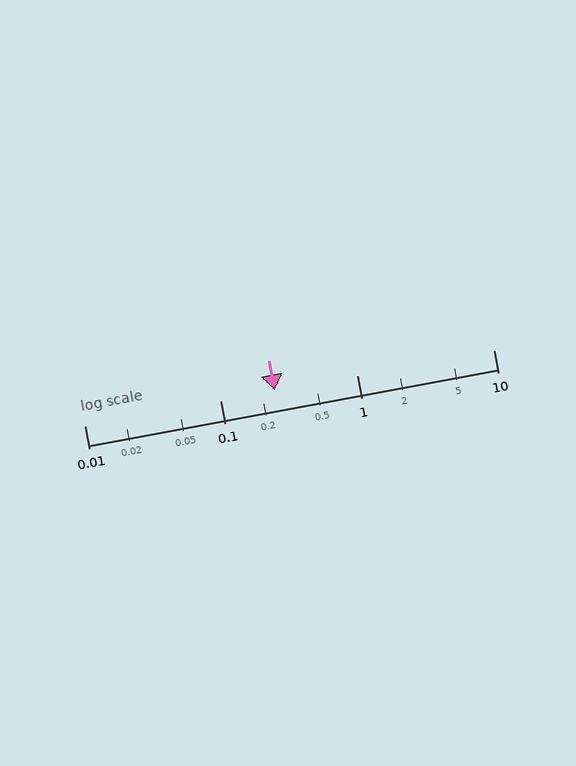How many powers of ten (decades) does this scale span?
The scale spans 3 decades, from 0.01 to 10.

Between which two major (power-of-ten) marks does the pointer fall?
The pointer is between 0.1 and 1.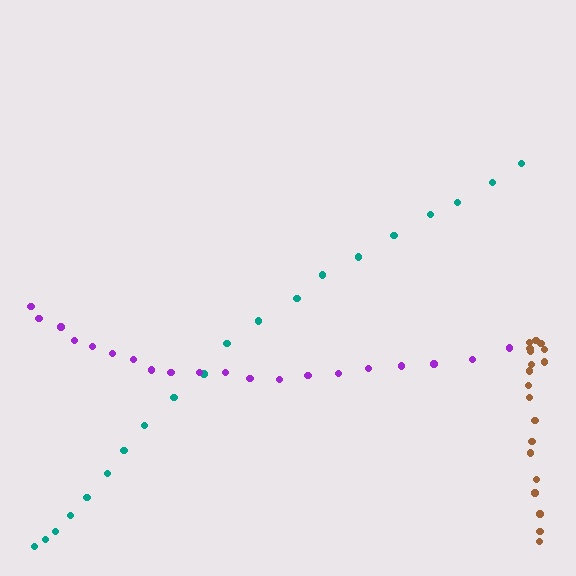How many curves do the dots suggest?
There are 3 distinct paths.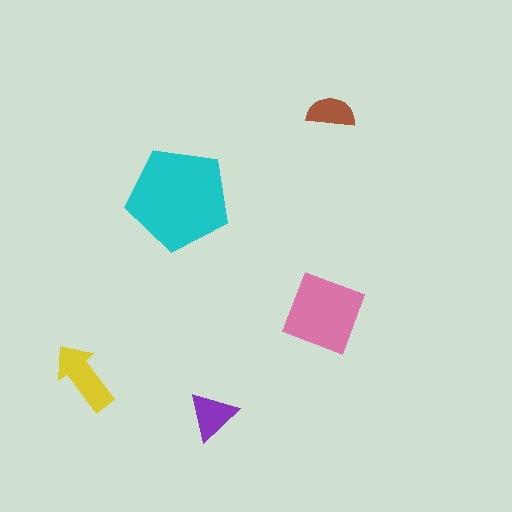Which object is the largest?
The cyan pentagon.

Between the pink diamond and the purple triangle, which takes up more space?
The pink diamond.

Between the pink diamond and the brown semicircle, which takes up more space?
The pink diamond.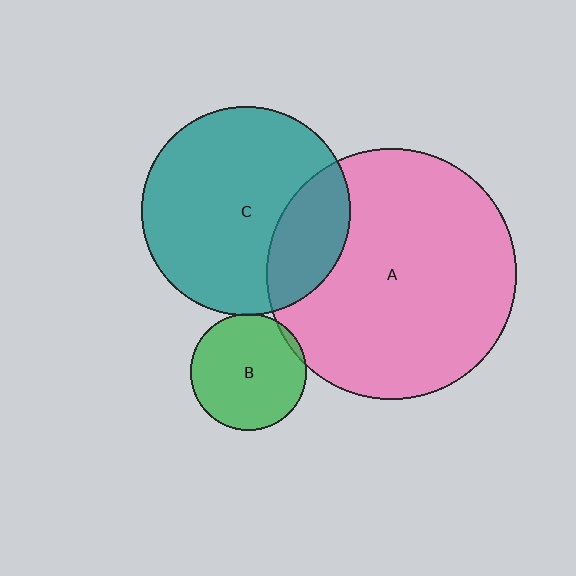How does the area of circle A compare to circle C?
Approximately 1.4 times.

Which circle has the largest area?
Circle A (pink).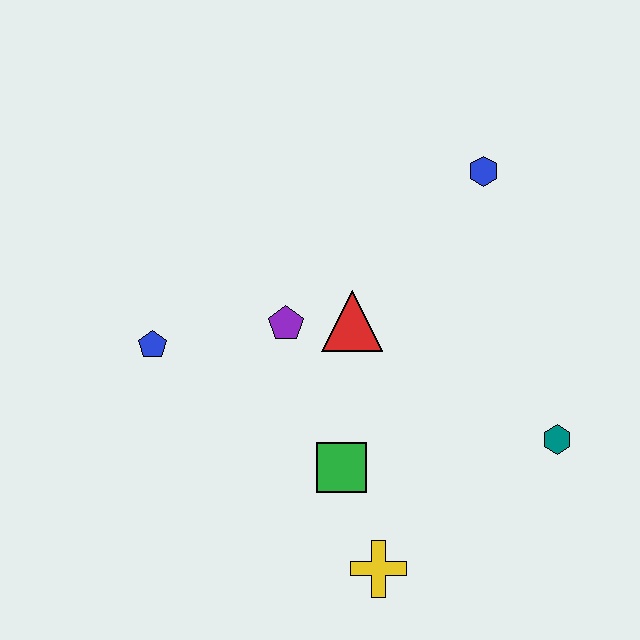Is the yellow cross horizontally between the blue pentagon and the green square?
No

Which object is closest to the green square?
The yellow cross is closest to the green square.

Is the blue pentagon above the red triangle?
No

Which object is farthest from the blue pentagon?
The teal hexagon is farthest from the blue pentagon.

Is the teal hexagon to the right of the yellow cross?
Yes